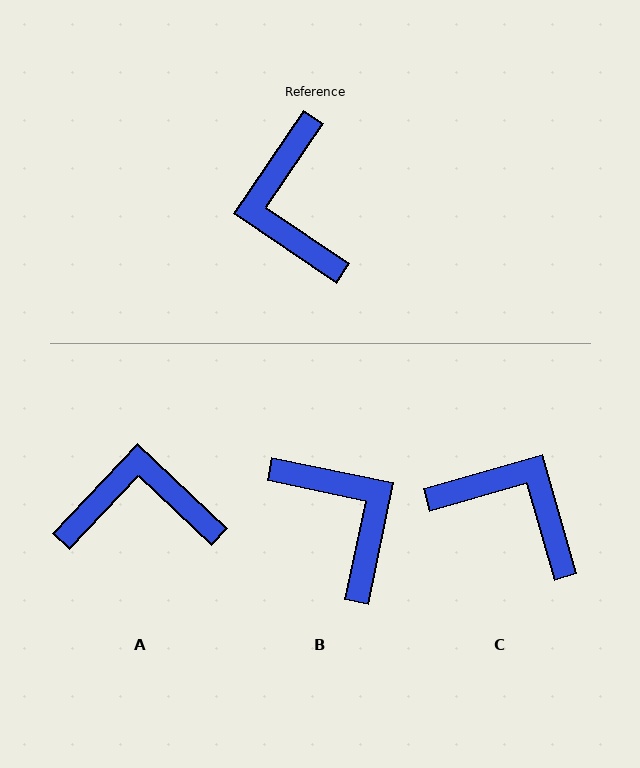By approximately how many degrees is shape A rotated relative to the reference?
Approximately 99 degrees clockwise.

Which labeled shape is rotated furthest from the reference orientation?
B, about 157 degrees away.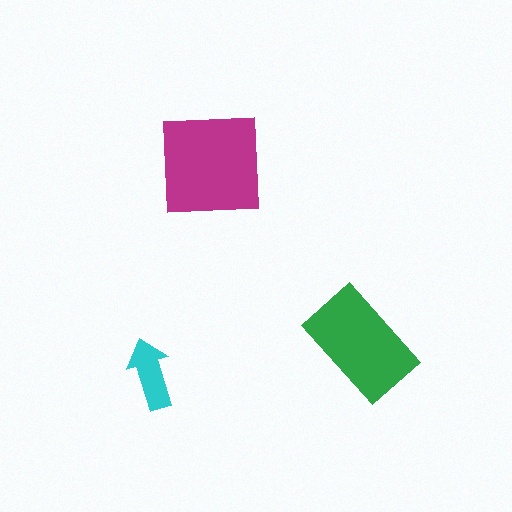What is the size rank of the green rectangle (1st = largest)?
2nd.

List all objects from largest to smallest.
The magenta square, the green rectangle, the cyan arrow.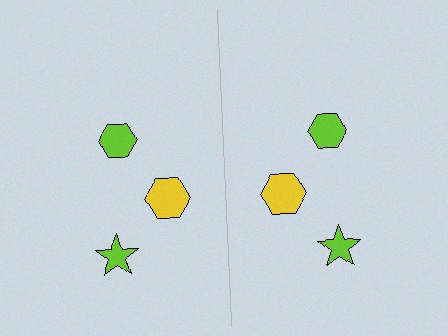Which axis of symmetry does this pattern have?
The pattern has a vertical axis of symmetry running through the center of the image.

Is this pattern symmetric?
Yes, this pattern has bilateral (reflection) symmetry.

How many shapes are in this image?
There are 6 shapes in this image.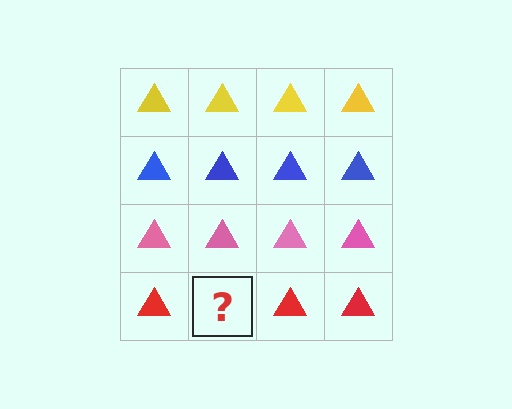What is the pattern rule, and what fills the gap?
The rule is that each row has a consistent color. The gap should be filled with a red triangle.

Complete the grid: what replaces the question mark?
The question mark should be replaced with a red triangle.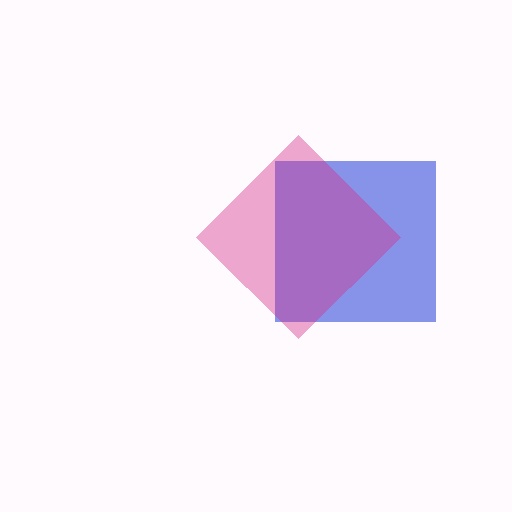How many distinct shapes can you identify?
There are 2 distinct shapes: a blue square, a magenta diamond.